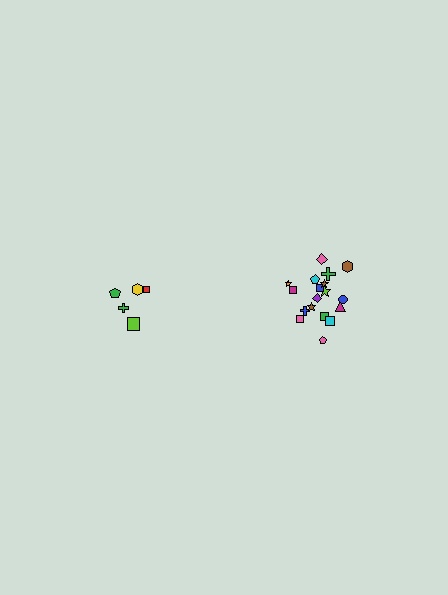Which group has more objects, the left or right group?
The right group.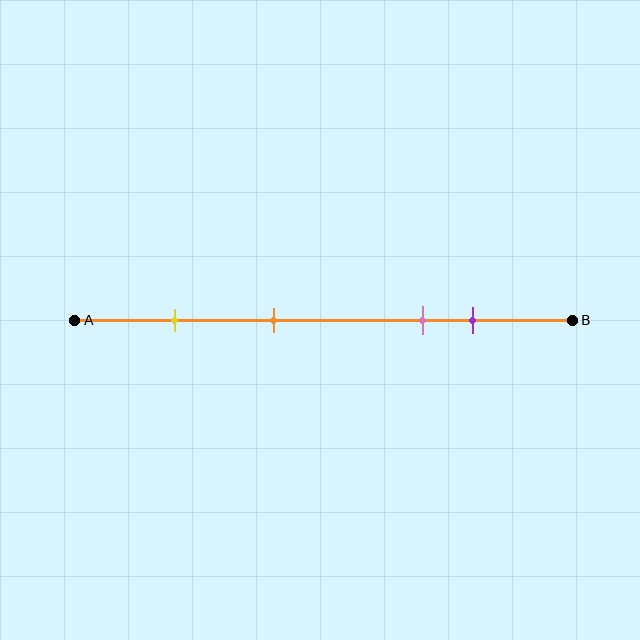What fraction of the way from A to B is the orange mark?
The orange mark is approximately 40% (0.4) of the way from A to B.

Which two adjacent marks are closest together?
The pink and purple marks are the closest adjacent pair.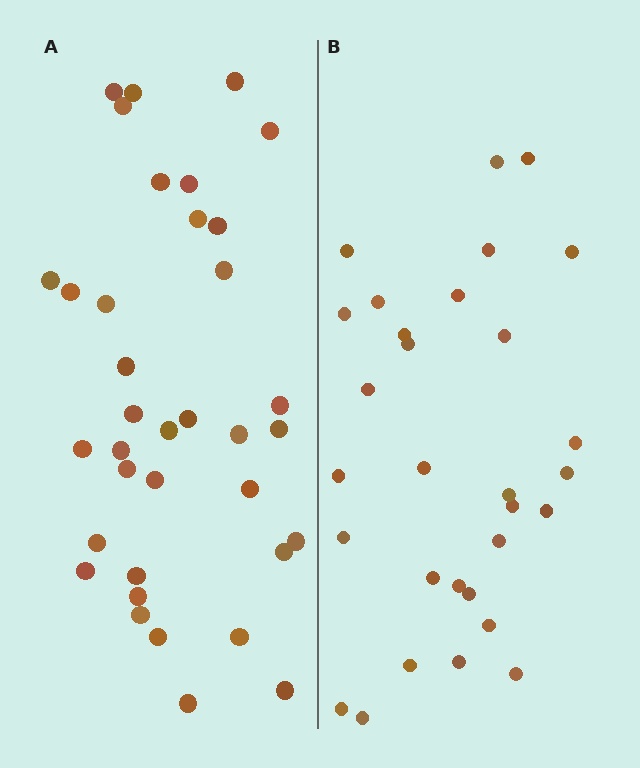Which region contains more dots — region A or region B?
Region A (the left region) has more dots.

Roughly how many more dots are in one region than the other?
Region A has about 6 more dots than region B.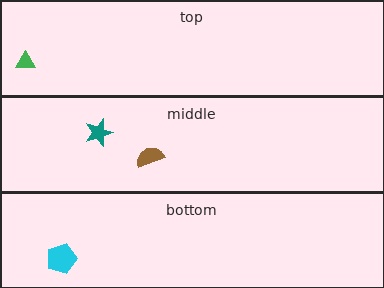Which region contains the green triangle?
The top region.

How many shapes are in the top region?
1.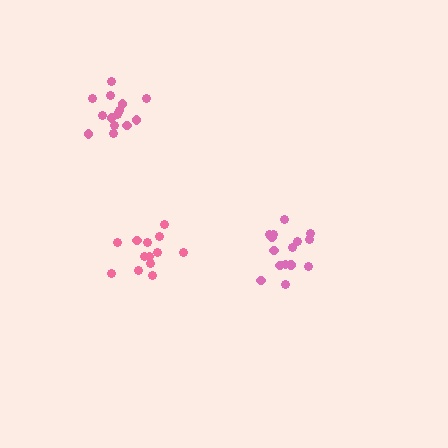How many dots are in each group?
Group 1: 14 dots, Group 2: 15 dots, Group 3: 13 dots (42 total).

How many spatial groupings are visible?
There are 3 spatial groupings.